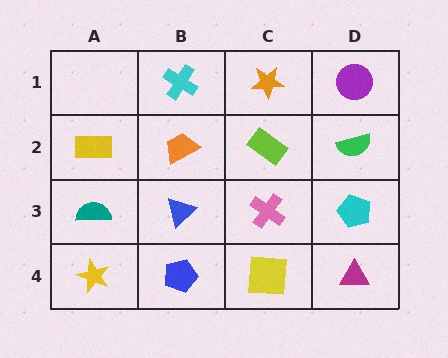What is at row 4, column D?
A magenta triangle.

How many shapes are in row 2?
4 shapes.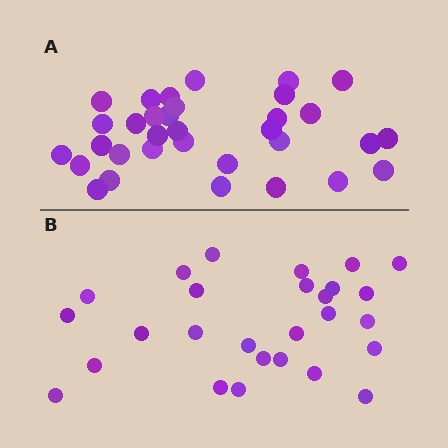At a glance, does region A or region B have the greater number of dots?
Region A (the top region) has more dots.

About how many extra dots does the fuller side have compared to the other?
Region A has about 6 more dots than region B.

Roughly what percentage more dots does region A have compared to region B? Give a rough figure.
About 20% more.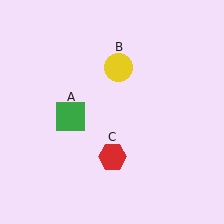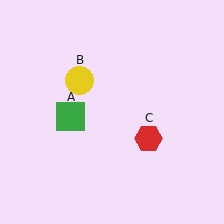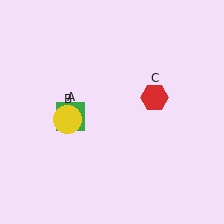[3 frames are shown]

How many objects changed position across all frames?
2 objects changed position: yellow circle (object B), red hexagon (object C).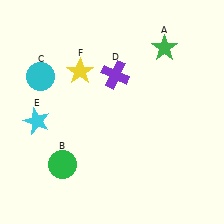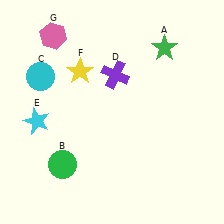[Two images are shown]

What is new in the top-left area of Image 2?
A pink hexagon (G) was added in the top-left area of Image 2.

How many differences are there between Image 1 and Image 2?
There is 1 difference between the two images.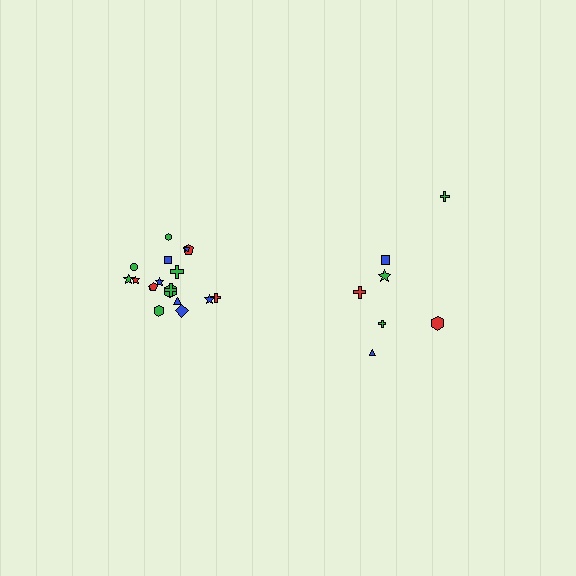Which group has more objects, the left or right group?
The left group.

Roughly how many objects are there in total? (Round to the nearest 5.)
Roughly 25 objects in total.